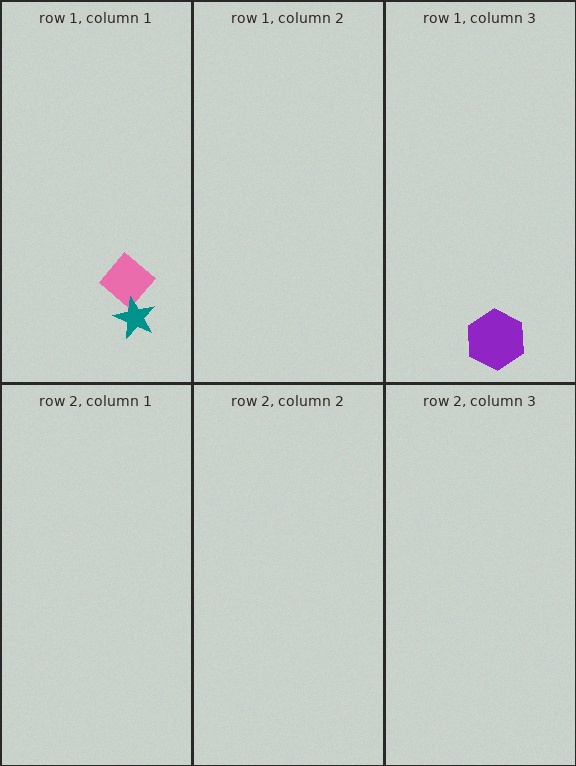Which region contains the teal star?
The row 1, column 1 region.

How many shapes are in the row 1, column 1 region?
2.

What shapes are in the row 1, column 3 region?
The purple hexagon.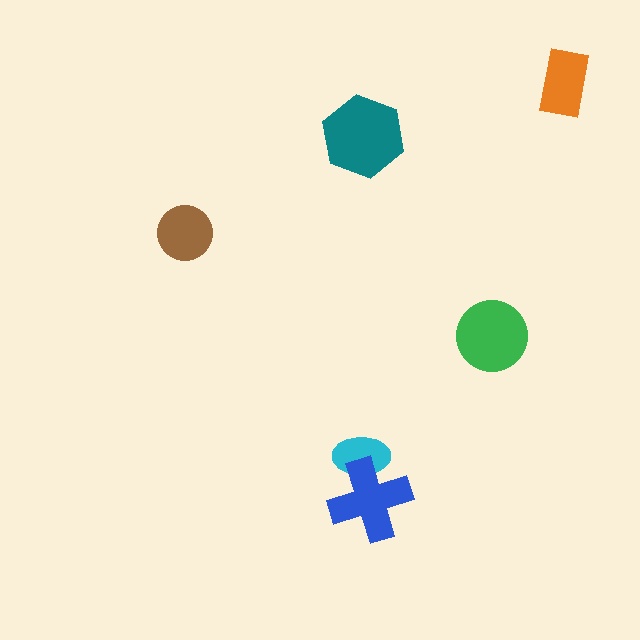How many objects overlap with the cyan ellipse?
1 object overlaps with the cyan ellipse.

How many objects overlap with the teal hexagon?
0 objects overlap with the teal hexagon.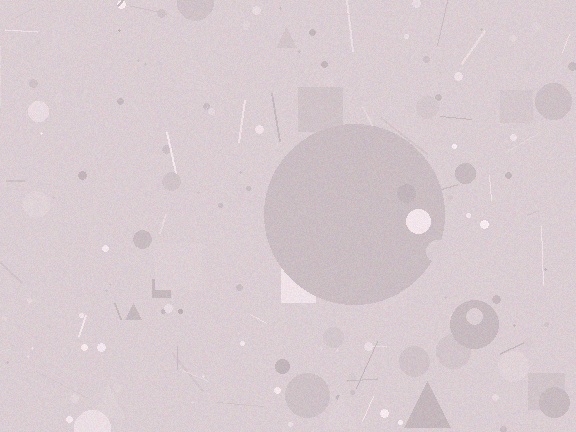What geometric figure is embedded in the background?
A circle is embedded in the background.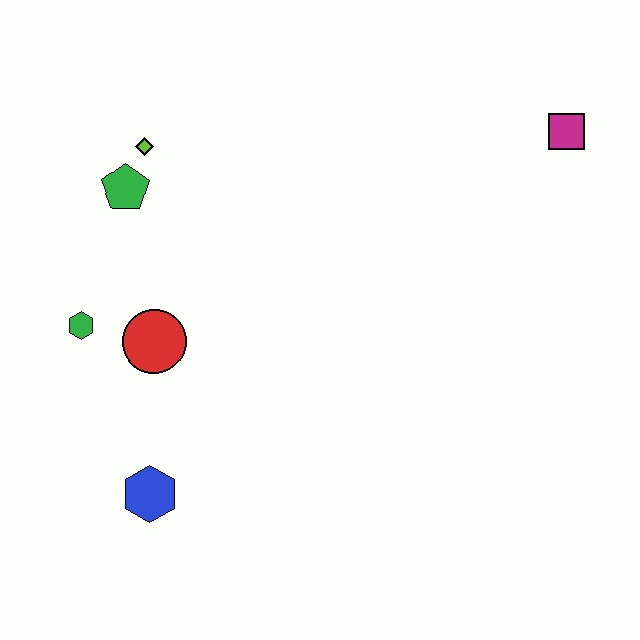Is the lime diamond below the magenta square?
Yes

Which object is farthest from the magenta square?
The blue hexagon is farthest from the magenta square.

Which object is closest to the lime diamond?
The green pentagon is closest to the lime diamond.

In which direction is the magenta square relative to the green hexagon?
The magenta square is to the right of the green hexagon.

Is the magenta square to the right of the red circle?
Yes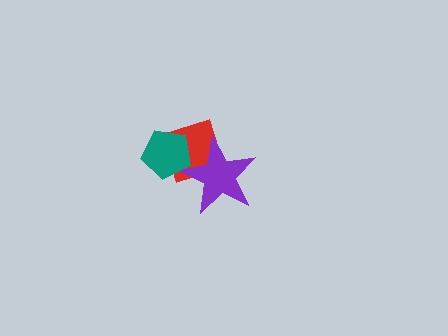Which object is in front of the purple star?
The teal pentagon is in front of the purple star.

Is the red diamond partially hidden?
Yes, it is partially covered by another shape.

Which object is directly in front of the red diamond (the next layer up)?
The purple star is directly in front of the red diamond.